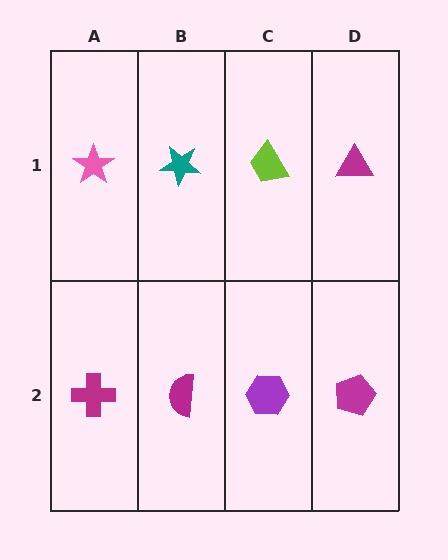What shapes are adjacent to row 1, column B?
A magenta semicircle (row 2, column B), a pink star (row 1, column A), a lime trapezoid (row 1, column C).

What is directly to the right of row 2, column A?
A magenta semicircle.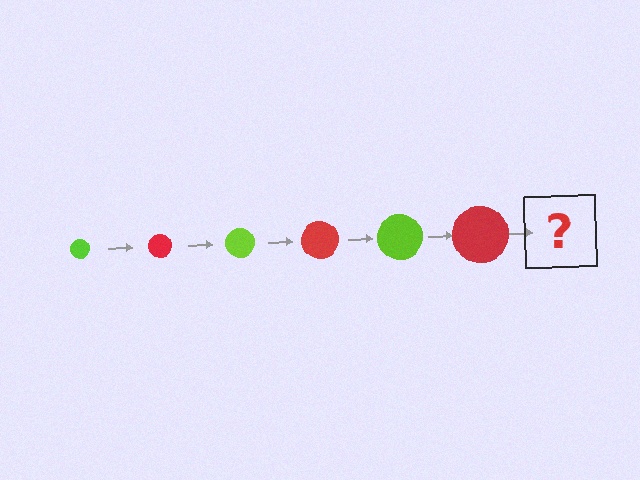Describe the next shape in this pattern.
It should be a lime circle, larger than the previous one.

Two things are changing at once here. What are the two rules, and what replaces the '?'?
The two rules are that the circle grows larger each step and the color cycles through lime and red. The '?' should be a lime circle, larger than the previous one.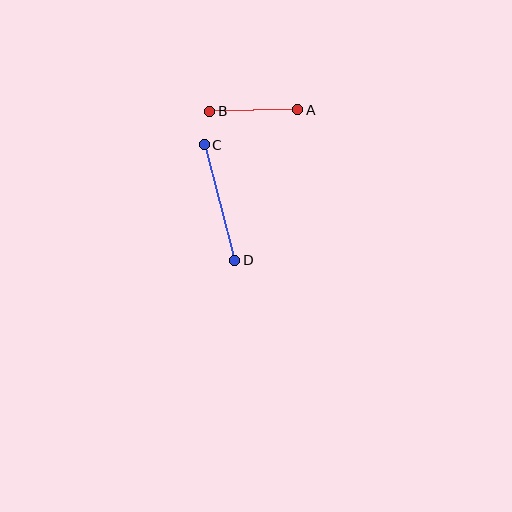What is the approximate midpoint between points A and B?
The midpoint is at approximately (254, 110) pixels.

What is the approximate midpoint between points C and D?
The midpoint is at approximately (220, 203) pixels.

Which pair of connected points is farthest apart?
Points C and D are farthest apart.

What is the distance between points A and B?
The distance is approximately 88 pixels.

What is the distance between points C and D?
The distance is approximately 120 pixels.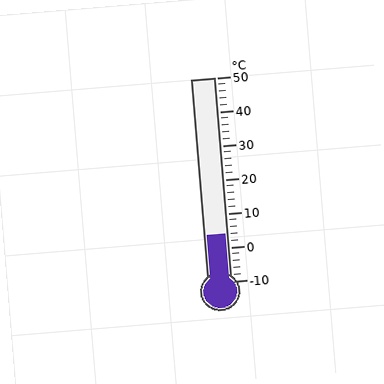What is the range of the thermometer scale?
The thermometer scale ranges from -10°C to 50°C.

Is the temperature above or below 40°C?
The temperature is below 40°C.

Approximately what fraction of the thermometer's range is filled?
The thermometer is filled to approximately 25% of its range.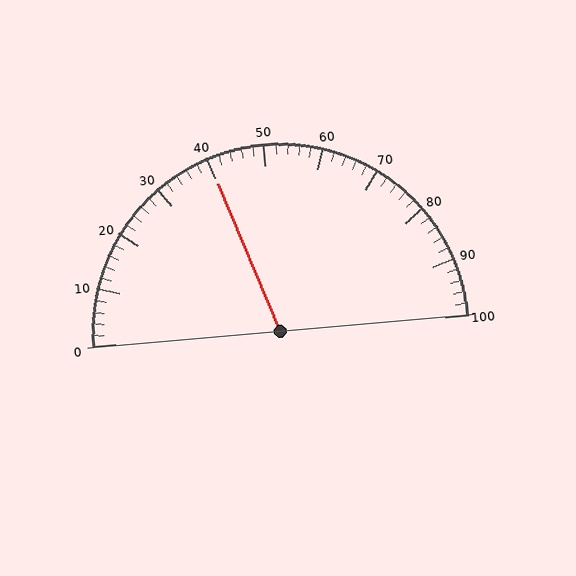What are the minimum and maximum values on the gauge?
The gauge ranges from 0 to 100.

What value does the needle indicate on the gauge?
The needle indicates approximately 40.